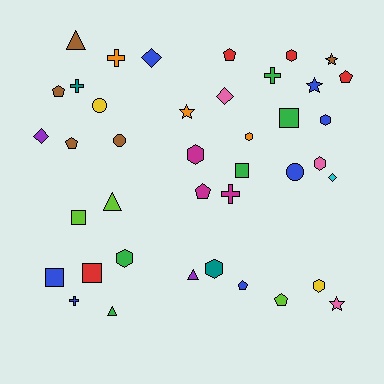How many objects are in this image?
There are 40 objects.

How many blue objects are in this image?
There are 7 blue objects.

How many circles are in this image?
There are 3 circles.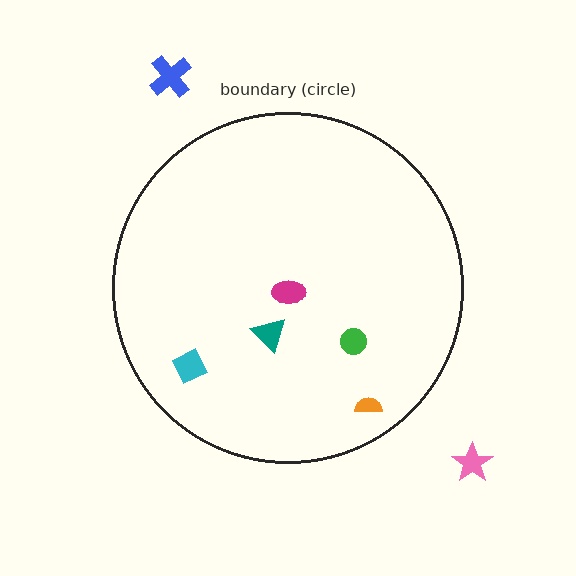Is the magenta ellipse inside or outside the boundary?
Inside.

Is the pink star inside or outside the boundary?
Outside.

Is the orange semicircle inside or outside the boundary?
Inside.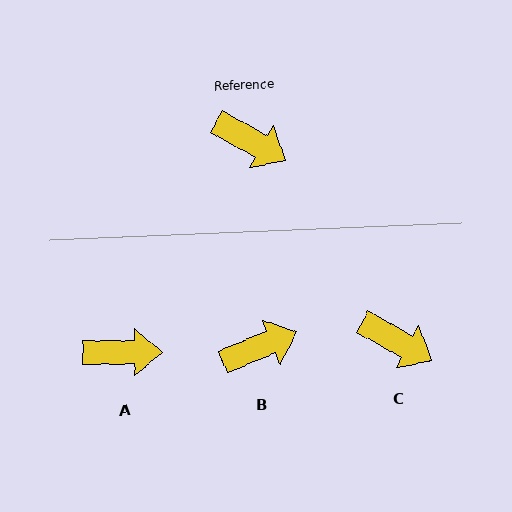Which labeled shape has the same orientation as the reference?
C.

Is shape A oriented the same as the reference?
No, it is off by about 29 degrees.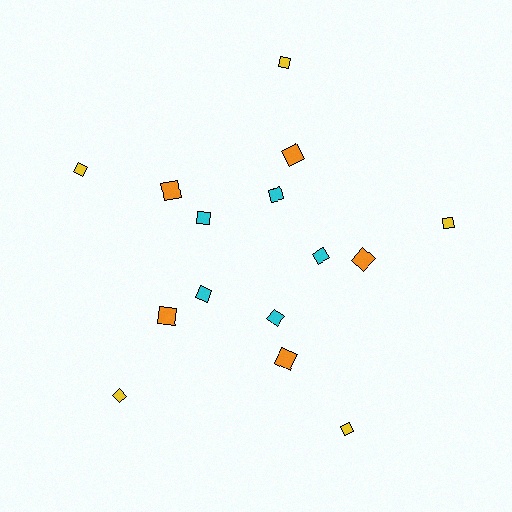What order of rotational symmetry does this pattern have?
This pattern has 5-fold rotational symmetry.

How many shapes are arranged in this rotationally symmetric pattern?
There are 15 shapes, arranged in 5 groups of 3.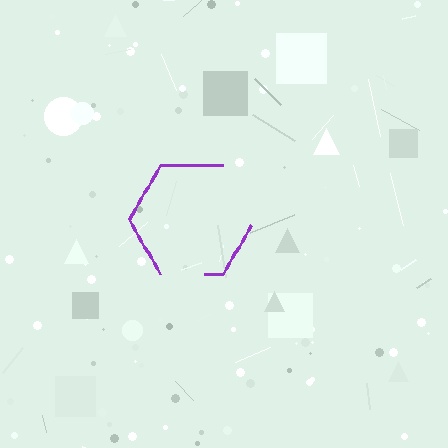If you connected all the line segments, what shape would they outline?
They would outline a hexagon.